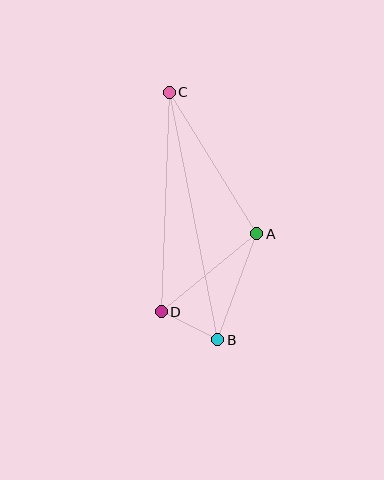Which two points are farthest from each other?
Points B and C are farthest from each other.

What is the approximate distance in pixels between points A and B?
The distance between A and B is approximately 113 pixels.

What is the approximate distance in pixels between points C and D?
The distance between C and D is approximately 220 pixels.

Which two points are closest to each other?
Points B and D are closest to each other.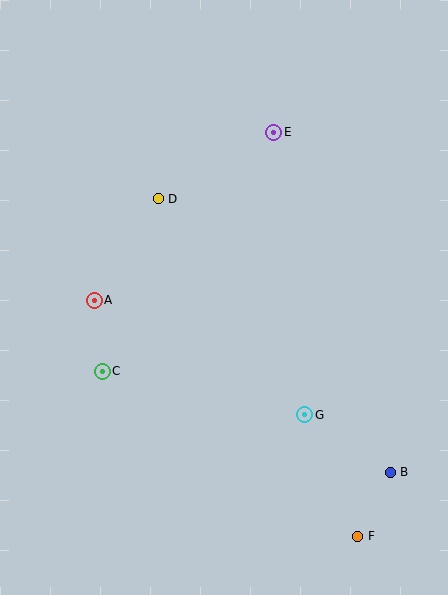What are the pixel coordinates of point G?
Point G is at (305, 415).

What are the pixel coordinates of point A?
Point A is at (94, 300).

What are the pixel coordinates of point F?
Point F is at (358, 536).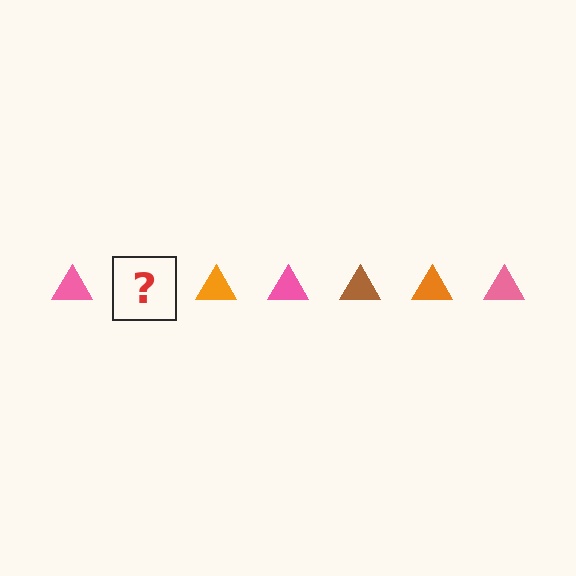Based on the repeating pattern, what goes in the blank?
The blank should be a brown triangle.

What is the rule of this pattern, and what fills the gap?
The rule is that the pattern cycles through pink, brown, orange triangles. The gap should be filled with a brown triangle.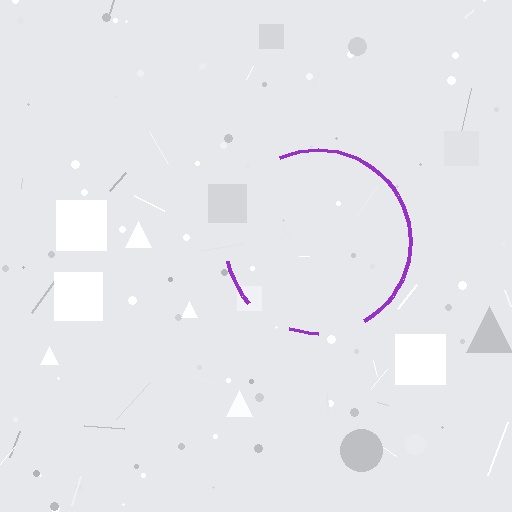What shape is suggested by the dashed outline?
The dashed outline suggests a circle.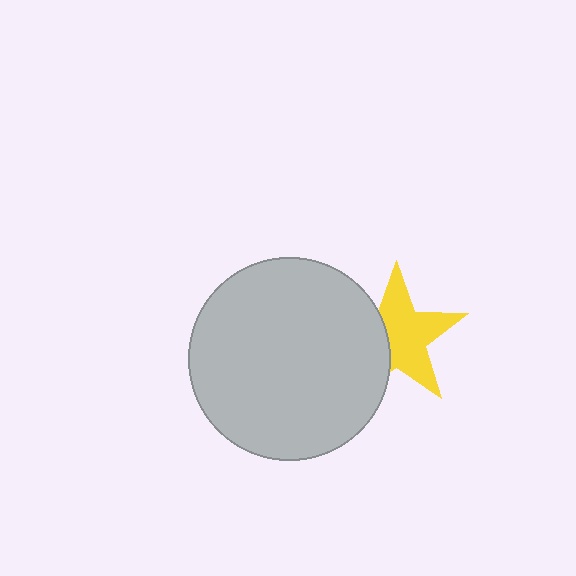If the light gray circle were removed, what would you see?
You would see the complete yellow star.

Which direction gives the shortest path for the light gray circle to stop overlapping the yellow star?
Moving left gives the shortest separation.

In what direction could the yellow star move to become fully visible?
The yellow star could move right. That would shift it out from behind the light gray circle entirely.